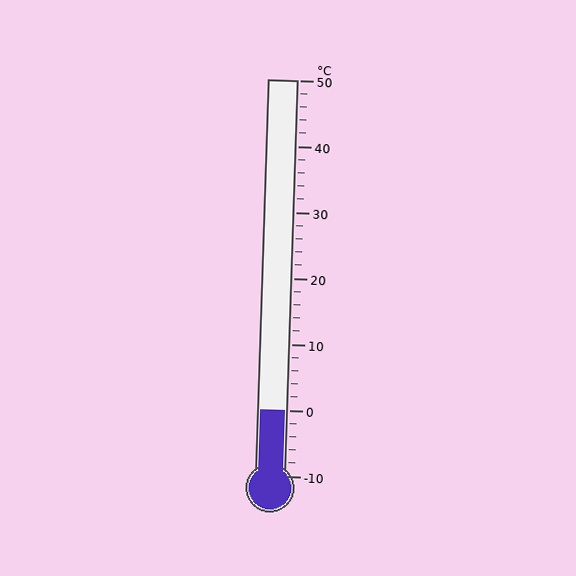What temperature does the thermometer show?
The thermometer shows approximately 0°C.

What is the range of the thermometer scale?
The thermometer scale ranges from -10°C to 50°C.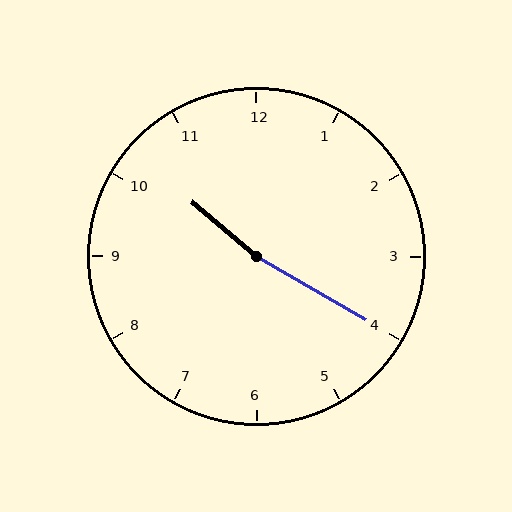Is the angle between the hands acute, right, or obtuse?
It is obtuse.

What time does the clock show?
10:20.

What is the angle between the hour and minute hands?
Approximately 170 degrees.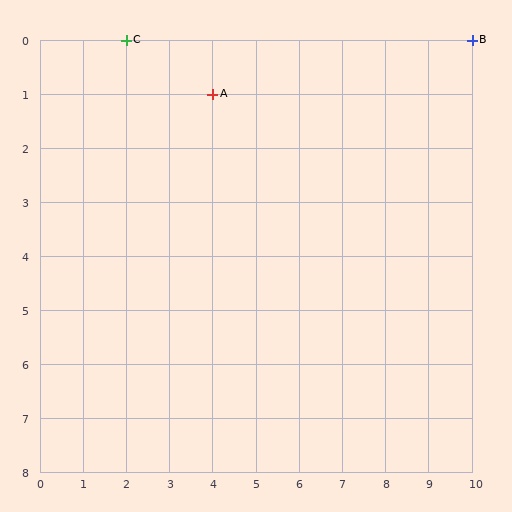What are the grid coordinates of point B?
Point B is at grid coordinates (10, 0).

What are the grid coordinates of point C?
Point C is at grid coordinates (2, 0).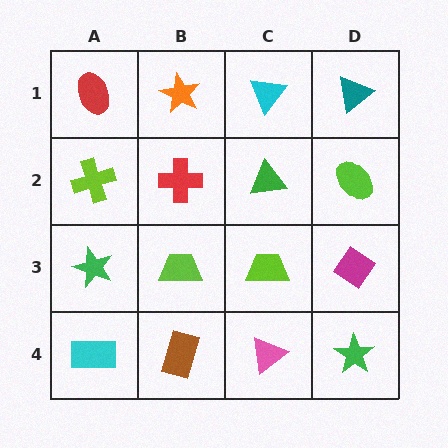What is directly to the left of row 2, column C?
A red cross.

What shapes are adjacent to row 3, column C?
A green triangle (row 2, column C), a pink triangle (row 4, column C), a lime trapezoid (row 3, column B), a magenta diamond (row 3, column D).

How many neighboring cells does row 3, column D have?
3.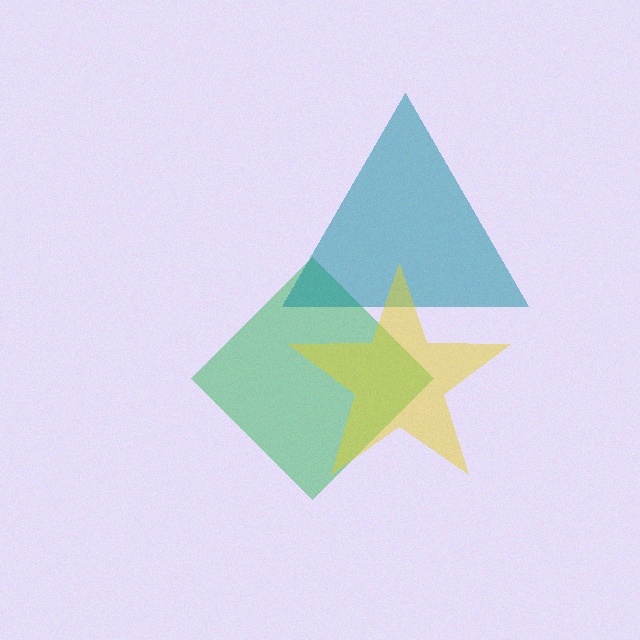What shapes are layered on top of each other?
The layered shapes are: a green diamond, a teal triangle, a yellow star.